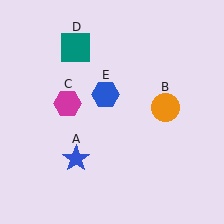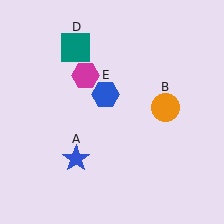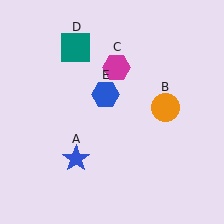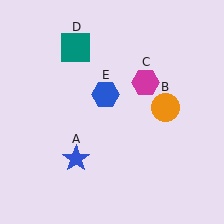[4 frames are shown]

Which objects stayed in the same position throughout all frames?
Blue star (object A) and orange circle (object B) and teal square (object D) and blue hexagon (object E) remained stationary.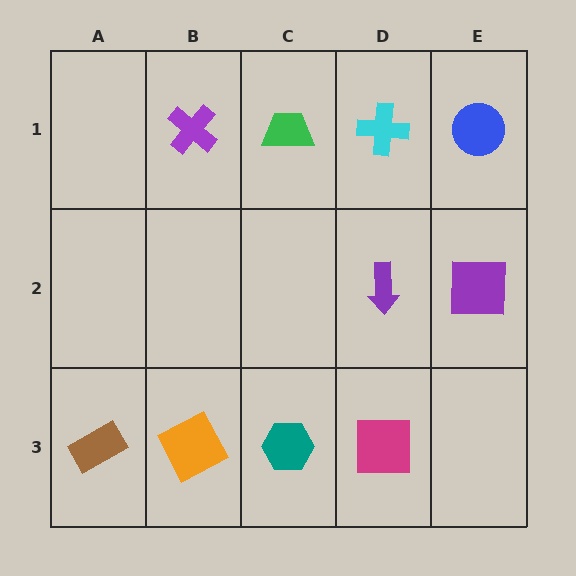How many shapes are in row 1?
4 shapes.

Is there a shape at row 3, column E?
No, that cell is empty.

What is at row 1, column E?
A blue circle.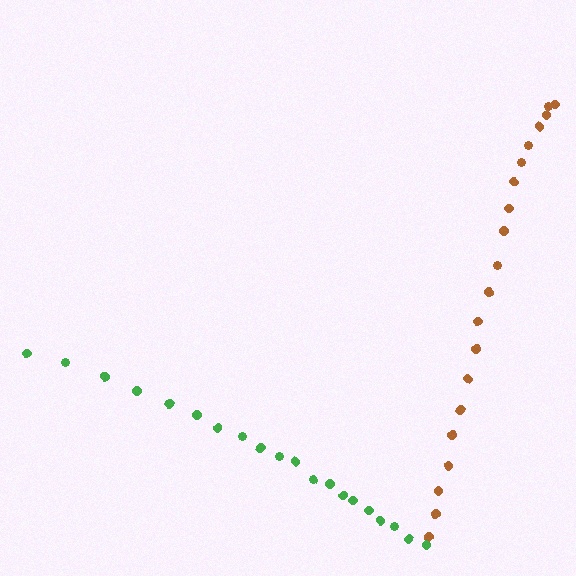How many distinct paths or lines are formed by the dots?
There are 2 distinct paths.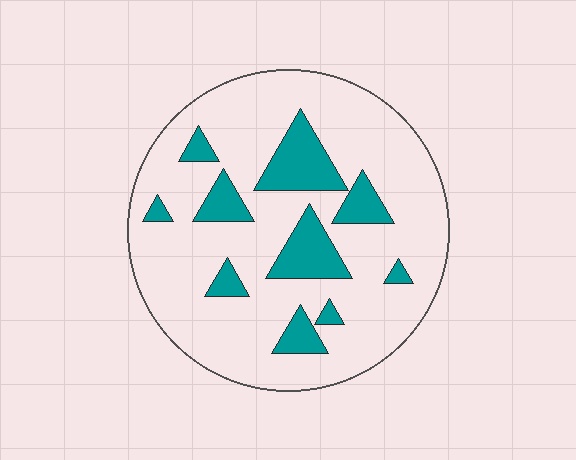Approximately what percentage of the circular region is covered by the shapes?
Approximately 20%.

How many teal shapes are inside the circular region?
10.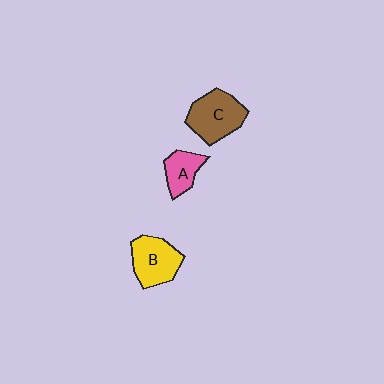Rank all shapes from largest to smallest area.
From largest to smallest: C (brown), B (yellow), A (pink).